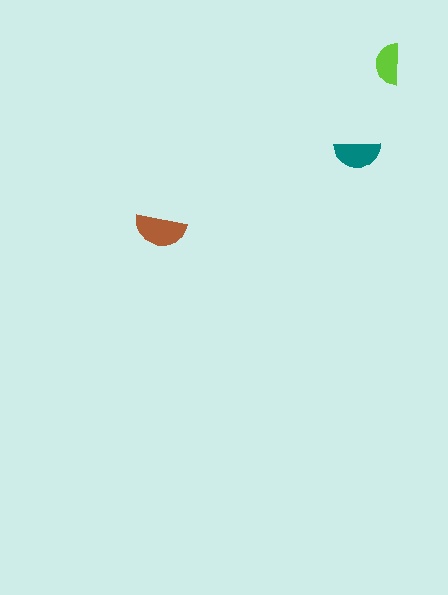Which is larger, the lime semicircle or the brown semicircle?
The brown one.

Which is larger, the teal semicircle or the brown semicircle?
The brown one.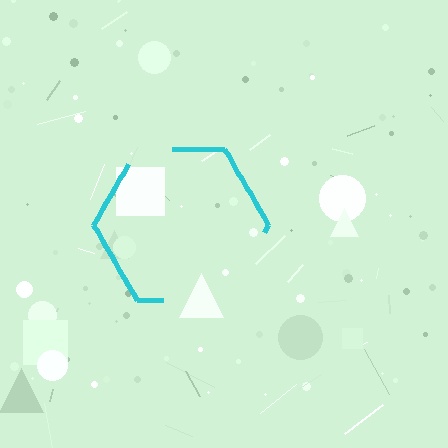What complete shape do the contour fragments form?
The contour fragments form a hexagon.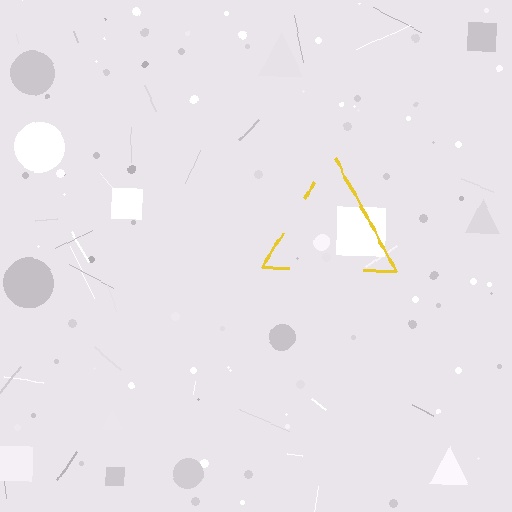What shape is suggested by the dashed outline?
The dashed outline suggests a triangle.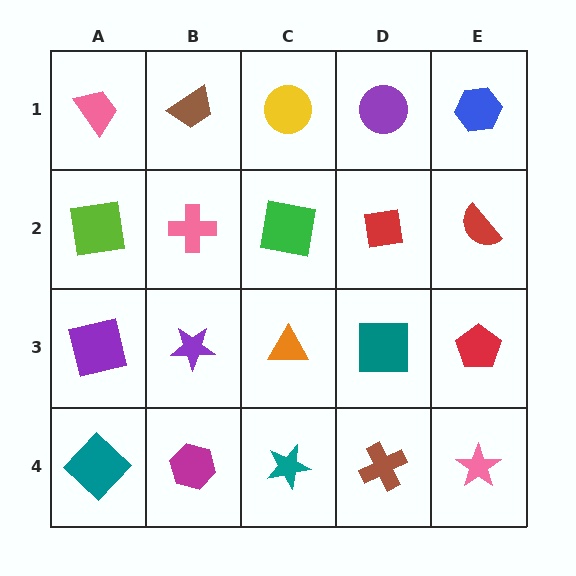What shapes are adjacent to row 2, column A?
A pink trapezoid (row 1, column A), a purple square (row 3, column A), a pink cross (row 2, column B).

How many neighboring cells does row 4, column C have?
3.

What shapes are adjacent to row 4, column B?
A purple star (row 3, column B), a teal diamond (row 4, column A), a teal star (row 4, column C).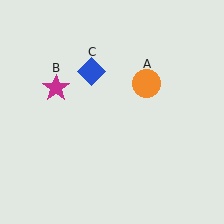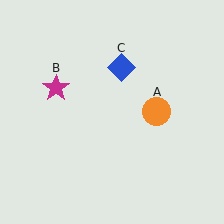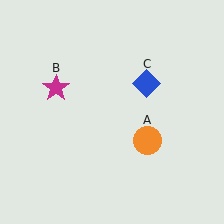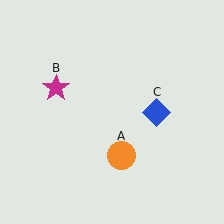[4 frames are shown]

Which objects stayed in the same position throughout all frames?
Magenta star (object B) remained stationary.